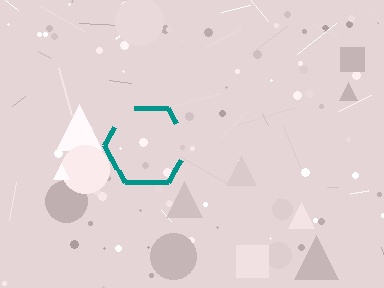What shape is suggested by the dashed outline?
The dashed outline suggests a hexagon.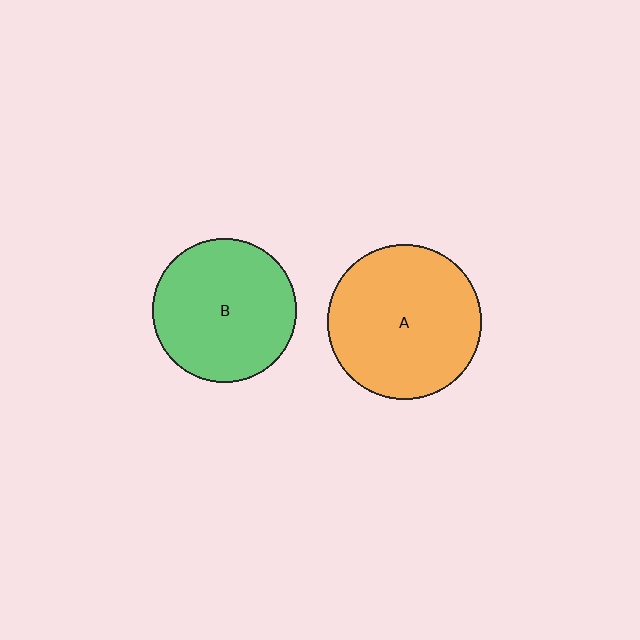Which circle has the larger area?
Circle A (orange).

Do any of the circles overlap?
No, none of the circles overlap.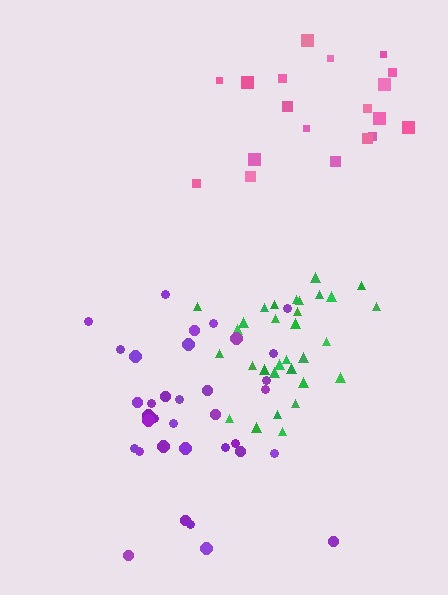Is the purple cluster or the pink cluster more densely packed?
Purple.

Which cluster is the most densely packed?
Green.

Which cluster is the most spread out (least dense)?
Pink.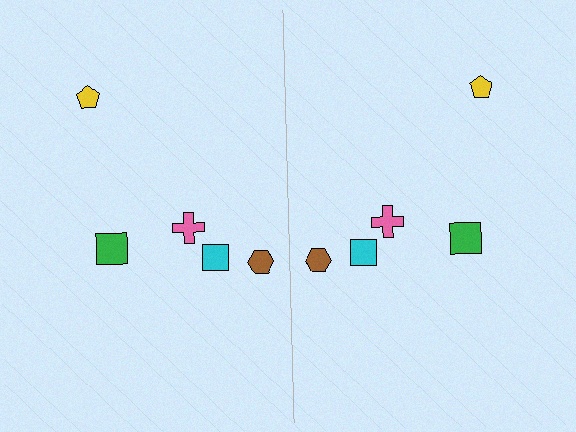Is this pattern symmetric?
Yes, this pattern has bilateral (reflection) symmetry.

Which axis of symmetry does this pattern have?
The pattern has a vertical axis of symmetry running through the center of the image.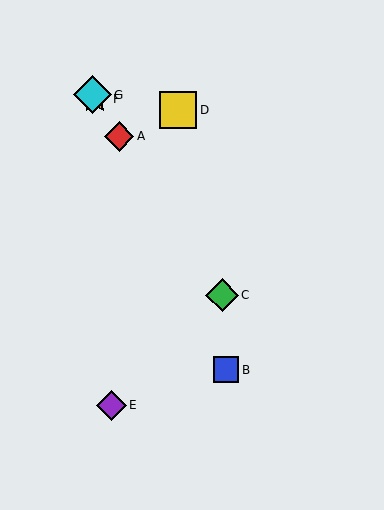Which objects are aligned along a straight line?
Objects A, C, F, G are aligned along a straight line.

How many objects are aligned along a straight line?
4 objects (A, C, F, G) are aligned along a straight line.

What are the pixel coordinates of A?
Object A is at (119, 136).